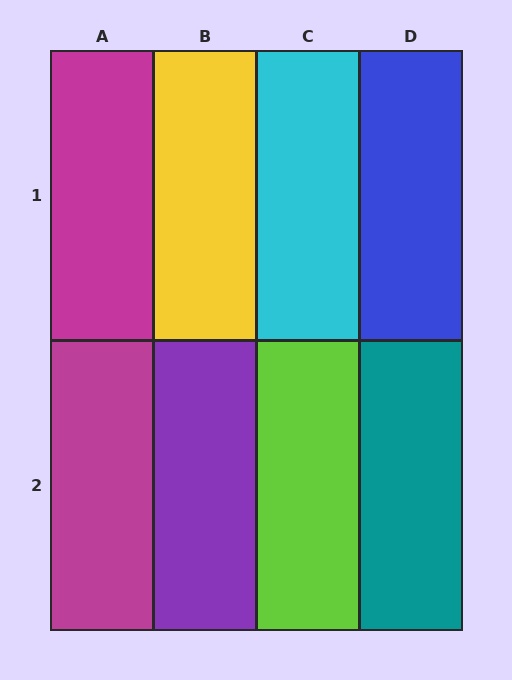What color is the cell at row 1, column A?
Magenta.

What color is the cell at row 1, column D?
Blue.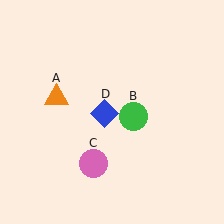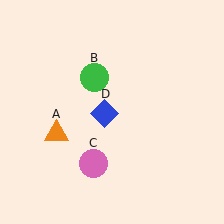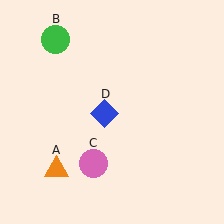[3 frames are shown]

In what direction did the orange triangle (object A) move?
The orange triangle (object A) moved down.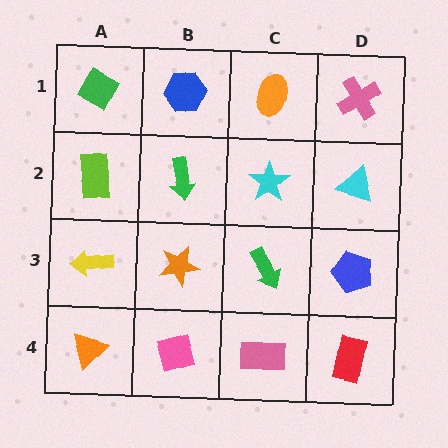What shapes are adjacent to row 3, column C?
A cyan star (row 2, column C), a pink rectangle (row 4, column C), an orange star (row 3, column B), a blue pentagon (row 3, column D).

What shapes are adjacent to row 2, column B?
A blue hexagon (row 1, column B), an orange star (row 3, column B), a lime rectangle (row 2, column A), a cyan star (row 2, column C).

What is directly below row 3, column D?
A red rectangle.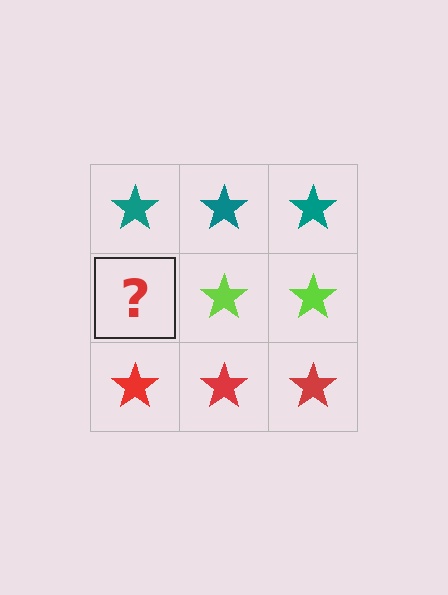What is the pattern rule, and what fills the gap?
The rule is that each row has a consistent color. The gap should be filled with a lime star.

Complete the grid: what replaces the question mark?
The question mark should be replaced with a lime star.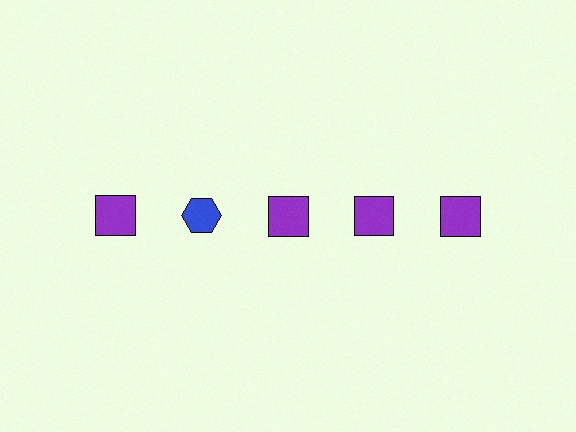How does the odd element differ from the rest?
It differs in both color (blue instead of purple) and shape (hexagon instead of square).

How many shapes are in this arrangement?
There are 5 shapes arranged in a grid pattern.